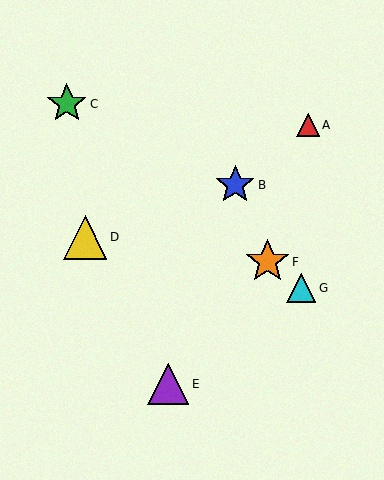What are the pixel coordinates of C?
Object C is at (67, 104).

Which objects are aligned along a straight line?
Objects C, F, G are aligned along a straight line.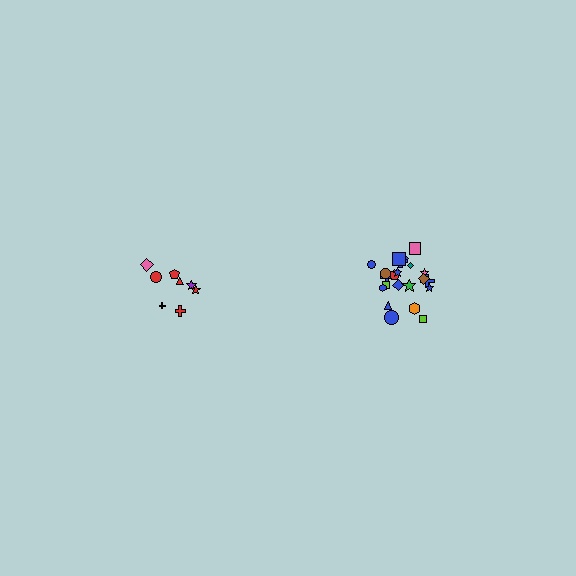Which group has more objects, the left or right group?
The right group.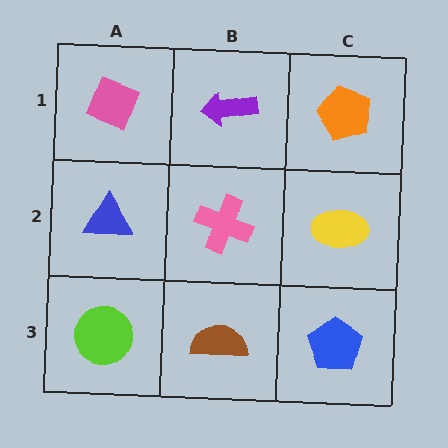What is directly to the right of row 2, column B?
A yellow ellipse.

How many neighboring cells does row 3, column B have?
3.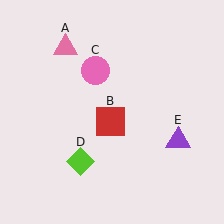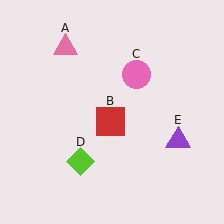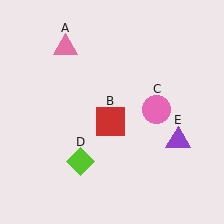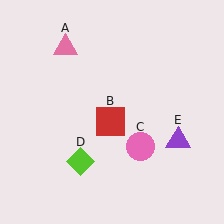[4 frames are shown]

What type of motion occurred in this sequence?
The pink circle (object C) rotated clockwise around the center of the scene.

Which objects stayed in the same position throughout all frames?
Pink triangle (object A) and red square (object B) and lime diamond (object D) and purple triangle (object E) remained stationary.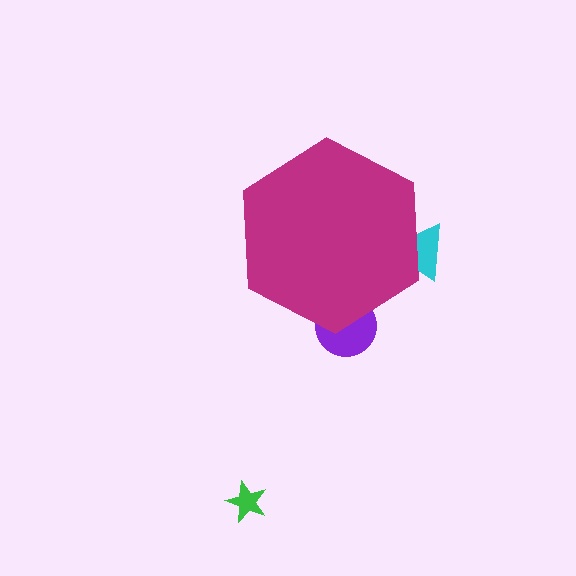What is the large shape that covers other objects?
A magenta hexagon.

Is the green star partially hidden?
No, the green star is fully visible.